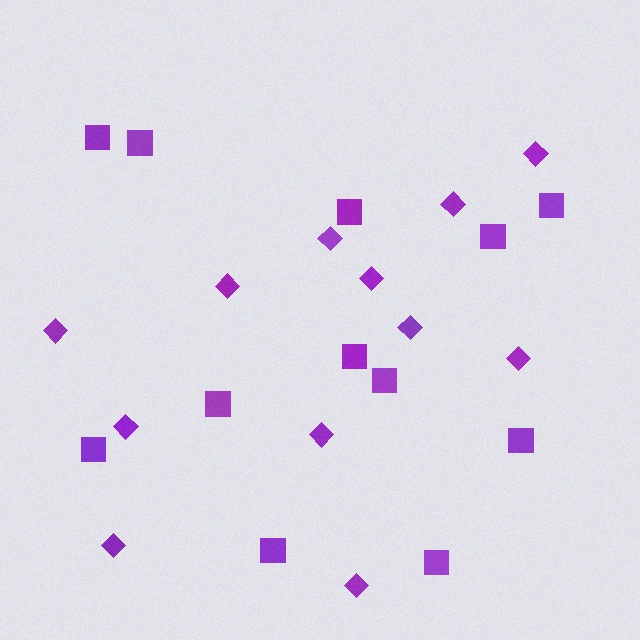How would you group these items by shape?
There are 2 groups: one group of squares (12) and one group of diamonds (12).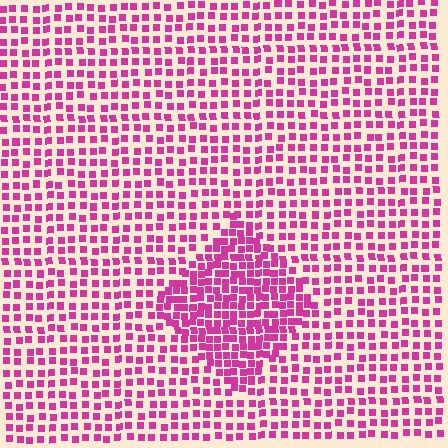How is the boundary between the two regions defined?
The boundary is defined by a change in element density (approximately 1.8x ratio). All elements are the same color, size, and shape.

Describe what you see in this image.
The image contains small magenta elements arranged at two different densities. A diamond-shaped region is visible where the elements are more densely packed than the surrounding area.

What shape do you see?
I see a diamond.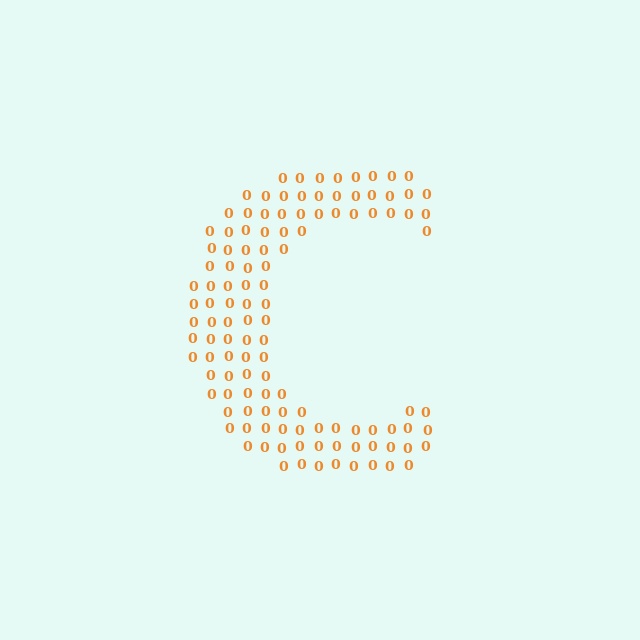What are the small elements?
The small elements are digit 0's.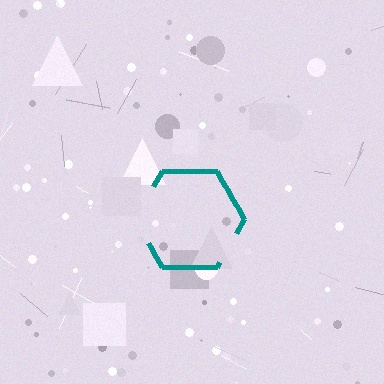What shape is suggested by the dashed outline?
The dashed outline suggests a hexagon.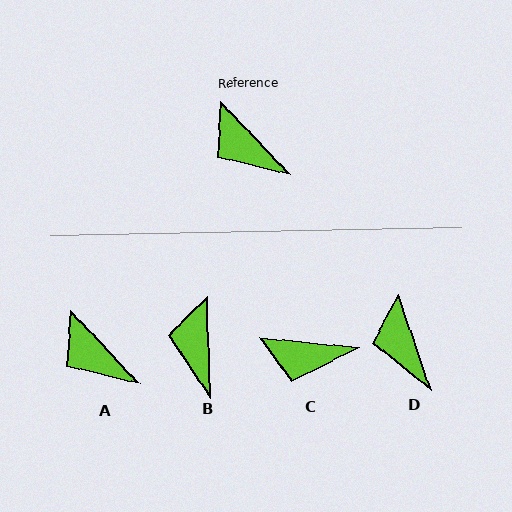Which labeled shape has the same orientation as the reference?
A.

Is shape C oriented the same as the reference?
No, it is off by about 41 degrees.